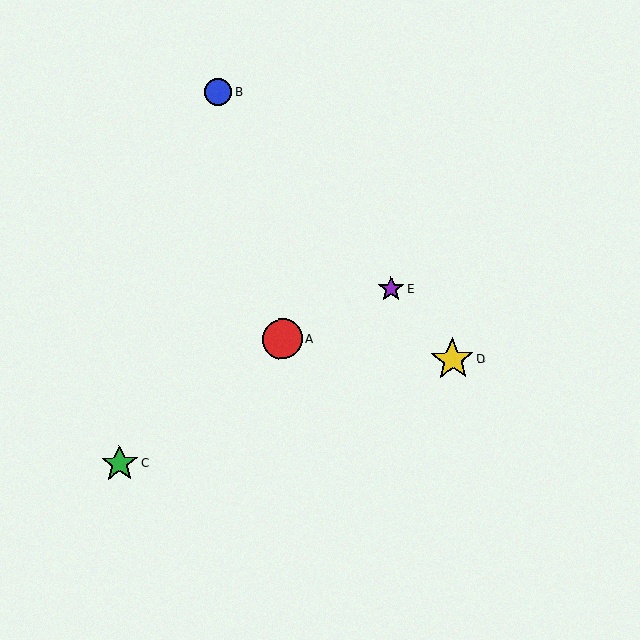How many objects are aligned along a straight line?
3 objects (B, D, E) are aligned along a straight line.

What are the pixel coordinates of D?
Object D is at (453, 360).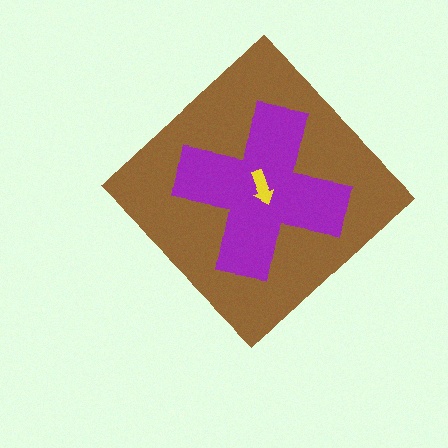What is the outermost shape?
The brown diamond.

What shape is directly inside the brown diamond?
The purple cross.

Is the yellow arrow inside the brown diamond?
Yes.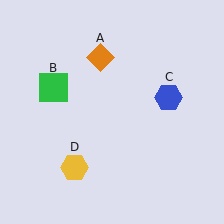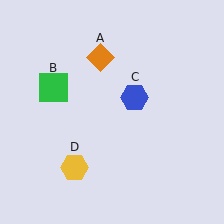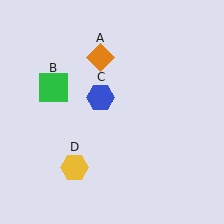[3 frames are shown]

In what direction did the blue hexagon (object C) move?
The blue hexagon (object C) moved left.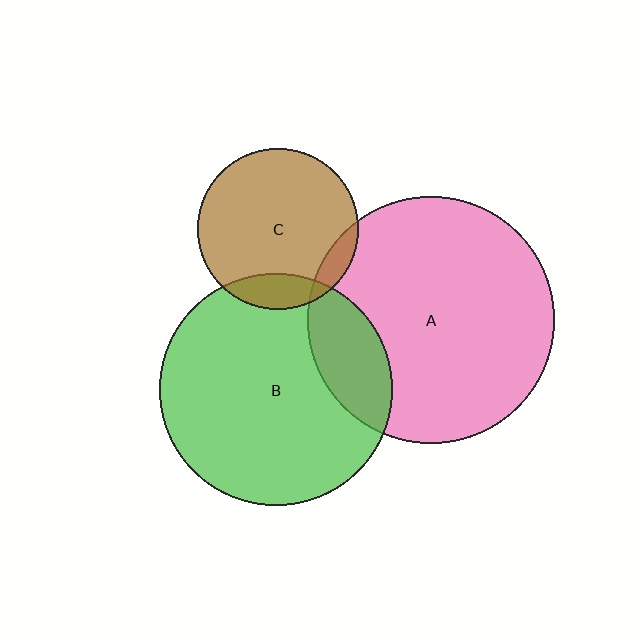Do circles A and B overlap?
Yes.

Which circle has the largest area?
Circle A (pink).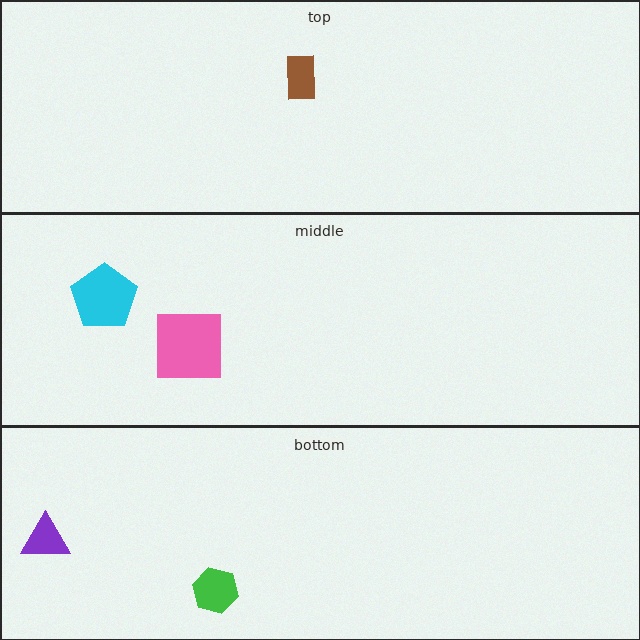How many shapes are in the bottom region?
2.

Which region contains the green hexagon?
The bottom region.